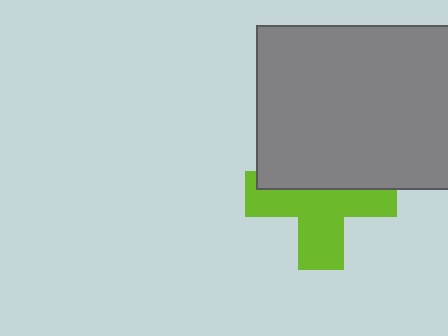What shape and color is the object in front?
The object in front is a gray rectangle.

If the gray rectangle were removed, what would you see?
You would see the complete lime cross.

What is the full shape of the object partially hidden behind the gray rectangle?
The partially hidden object is a lime cross.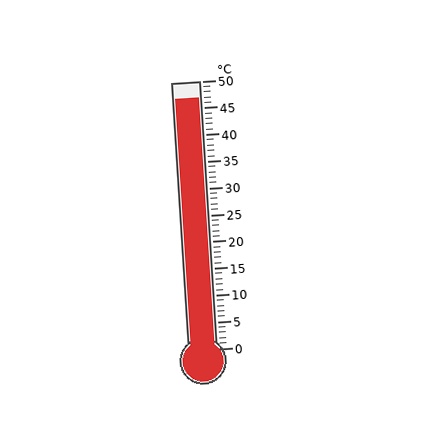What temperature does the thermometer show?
The thermometer shows approximately 47°C.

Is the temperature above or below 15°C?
The temperature is above 15°C.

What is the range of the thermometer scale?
The thermometer scale ranges from 0°C to 50°C.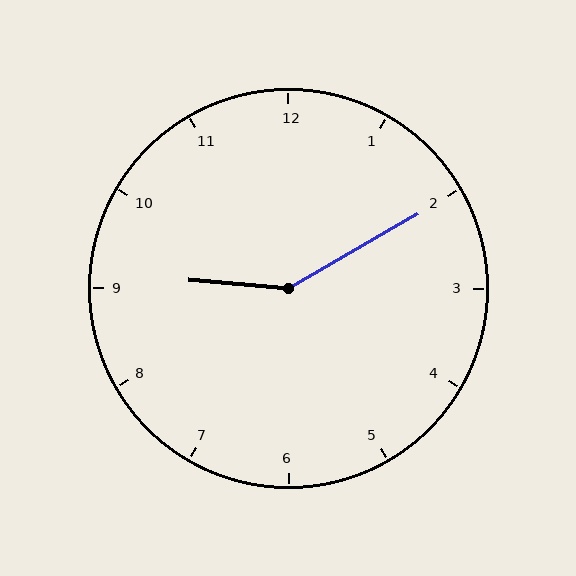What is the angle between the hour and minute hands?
Approximately 145 degrees.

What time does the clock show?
9:10.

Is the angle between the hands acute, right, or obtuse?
It is obtuse.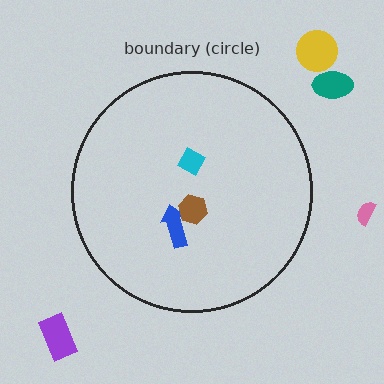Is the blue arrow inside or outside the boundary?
Inside.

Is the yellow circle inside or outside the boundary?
Outside.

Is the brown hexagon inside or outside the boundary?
Inside.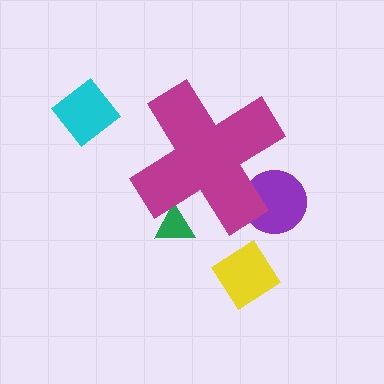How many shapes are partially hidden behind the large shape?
2 shapes are partially hidden.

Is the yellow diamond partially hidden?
No, the yellow diamond is fully visible.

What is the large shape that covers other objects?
A magenta cross.